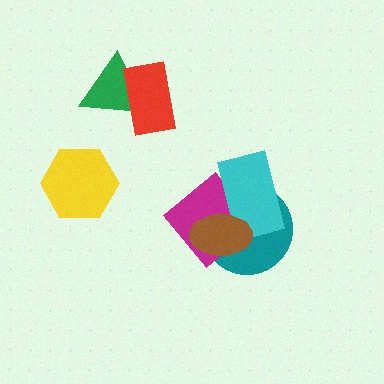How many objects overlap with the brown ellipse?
3 objects overlap with the brown ellipse.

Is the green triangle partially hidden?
Yes, it is partially covered by another shape.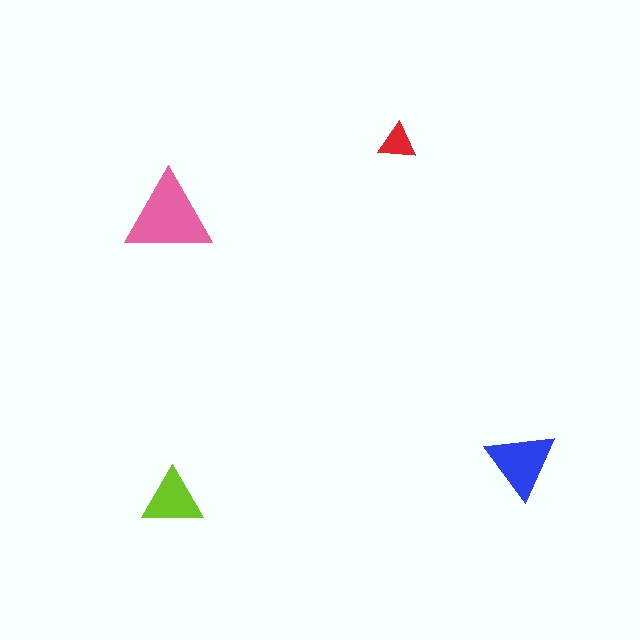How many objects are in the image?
There are 4 objects in the image.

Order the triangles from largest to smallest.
the pink one, the blue one, the lime one, the red one.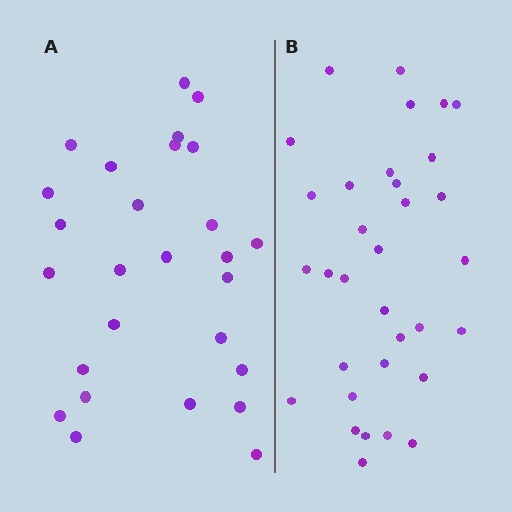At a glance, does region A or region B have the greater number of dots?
Region B (the right region) has more dots.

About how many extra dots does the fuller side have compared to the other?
Region B has about 6 more dots than region A.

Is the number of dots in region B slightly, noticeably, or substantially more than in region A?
Region B has only slightly more — the two regions are fairly close. The ratio is roughly 1.2 to 1.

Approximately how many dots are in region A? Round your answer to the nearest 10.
About 30 dots. (The exact count is 27, which rounds to 30.)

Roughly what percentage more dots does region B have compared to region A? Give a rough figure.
About 20% more.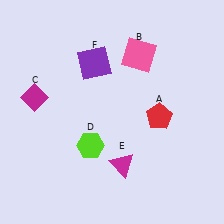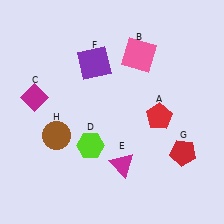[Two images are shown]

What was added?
A red pentagon (G), a brown circle (H) were added in Image 2.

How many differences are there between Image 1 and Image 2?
There are 2 differences between the two images.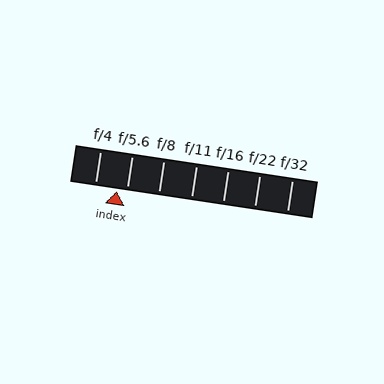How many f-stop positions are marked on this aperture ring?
There are 7 f-stop positions marked.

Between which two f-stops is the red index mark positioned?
The index mark is between f/4 and f/5.6.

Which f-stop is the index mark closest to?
The index mark is closest to f/5.6.